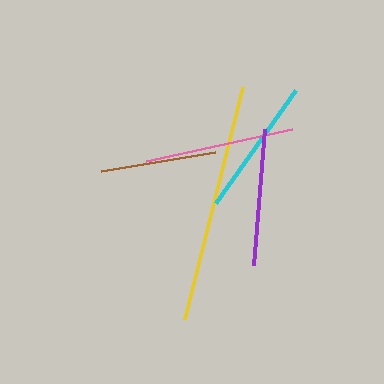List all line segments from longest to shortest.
From longest to shortest: yellow, pink, cyan, purple, brown.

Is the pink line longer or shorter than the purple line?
The pink line is longer than the purple line.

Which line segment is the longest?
The yellow line is the longest at approximately 239 pixels.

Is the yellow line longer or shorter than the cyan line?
The yellow line is longer than the cyan line.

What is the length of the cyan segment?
The cyan segment is approximately 138 pixels long.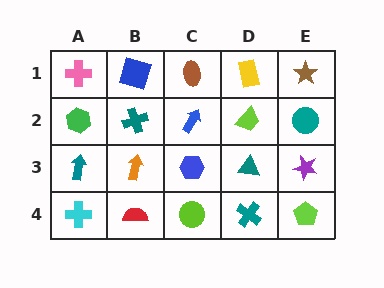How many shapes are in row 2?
5 shapes.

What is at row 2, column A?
A green hexagon.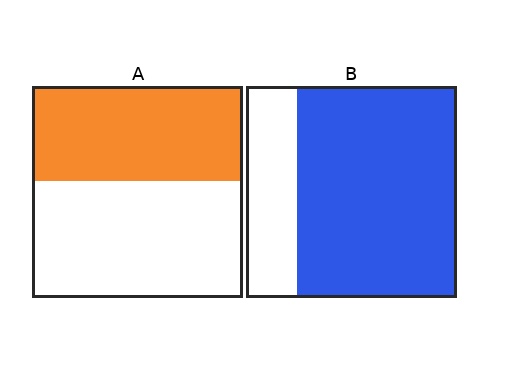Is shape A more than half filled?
No.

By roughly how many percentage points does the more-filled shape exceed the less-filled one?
By roughly 30 percentage points (B over A).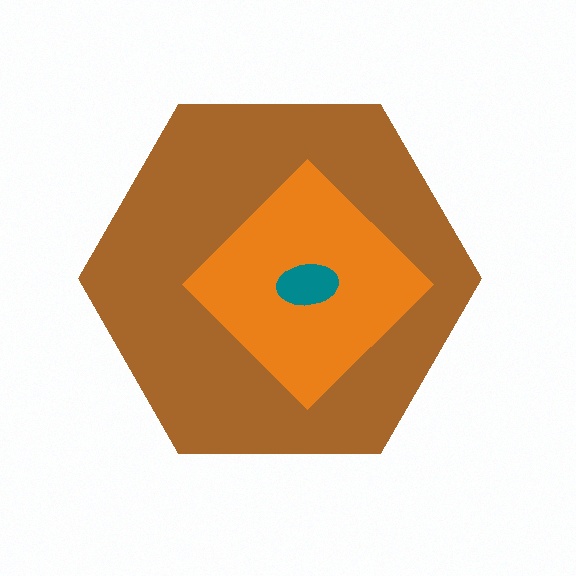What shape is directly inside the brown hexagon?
The orange diamond.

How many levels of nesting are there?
3.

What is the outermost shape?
The brown hexagon.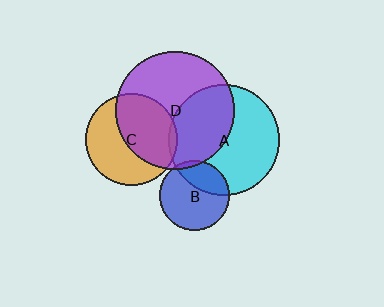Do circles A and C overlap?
Yes.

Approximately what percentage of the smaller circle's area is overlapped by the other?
Approximately 5%.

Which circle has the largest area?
Circle D (purple).